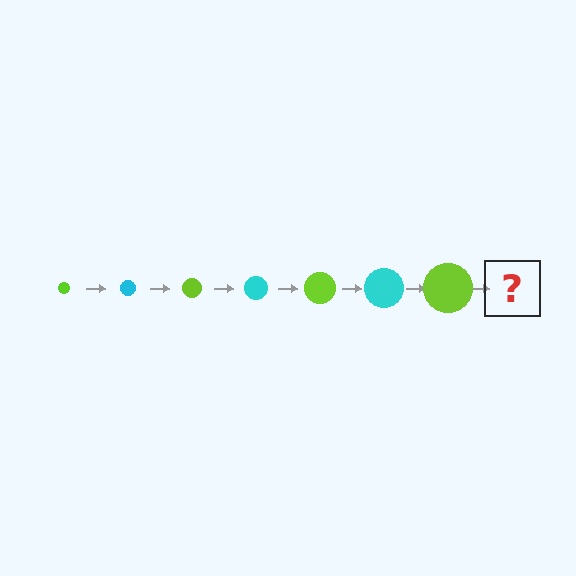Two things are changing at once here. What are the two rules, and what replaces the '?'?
The two rules are that the circle grows larger each step and the color cycles through lime and cyan. The '?' should be a cyan circle, larger than the previous one.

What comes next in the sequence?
The next element should be a cyan circle, larger than the previous one.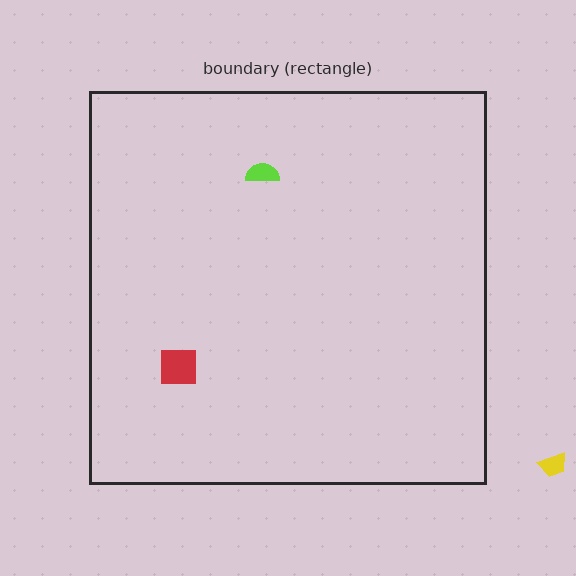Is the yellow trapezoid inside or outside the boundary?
Outside.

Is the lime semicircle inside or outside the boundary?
Inside.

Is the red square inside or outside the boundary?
Inside.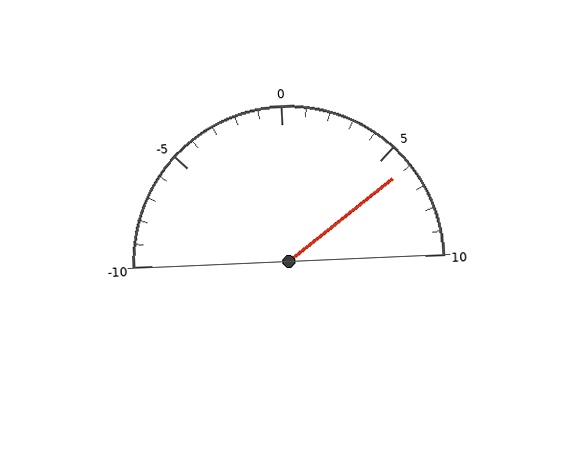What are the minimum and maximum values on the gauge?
The gauge ranges from -10 to 10.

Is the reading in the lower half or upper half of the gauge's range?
The reading is in the upper half of the range (-10 to 10).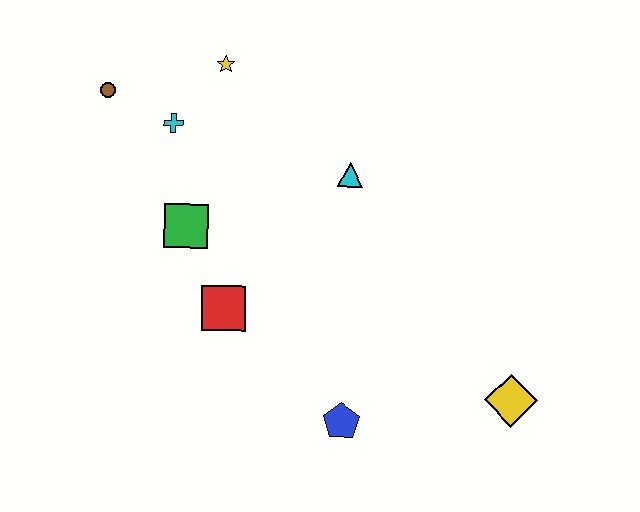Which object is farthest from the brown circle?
The yellow diamond is farthest from the brown circle.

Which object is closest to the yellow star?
The cyan cross is closest to the yellow star.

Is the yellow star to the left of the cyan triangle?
Yes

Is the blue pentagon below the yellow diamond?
Yes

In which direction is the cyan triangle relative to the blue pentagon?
The cyan triangle is above the blue pentagon.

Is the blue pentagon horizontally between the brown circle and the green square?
No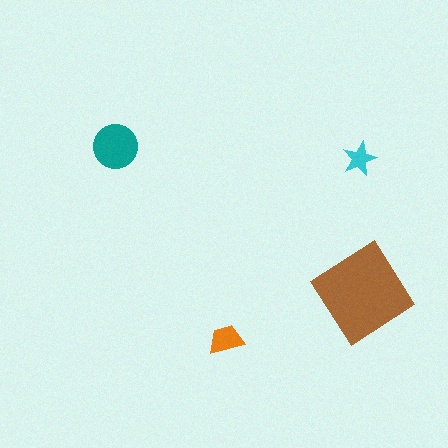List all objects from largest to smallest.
The brown diamond, the teal circle, the orange trapezoid, the cyan star.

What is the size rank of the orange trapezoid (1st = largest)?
3rd.